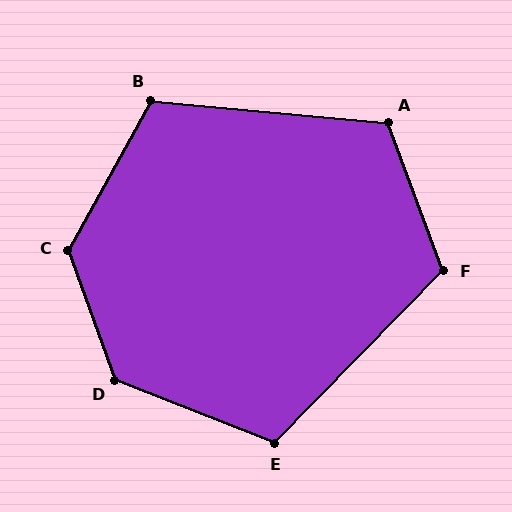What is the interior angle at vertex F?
Approximately 115 degrees (obtuse).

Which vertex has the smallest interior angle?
E, at approximately 113 degrees.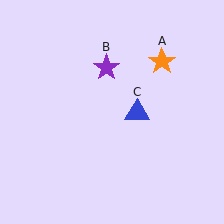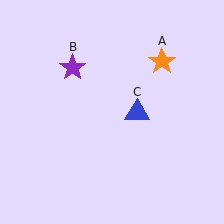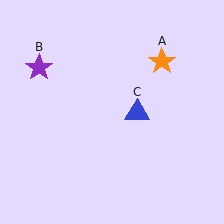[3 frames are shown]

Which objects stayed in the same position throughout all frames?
Orange star (object A) and blue triangle (object C) remained stationary.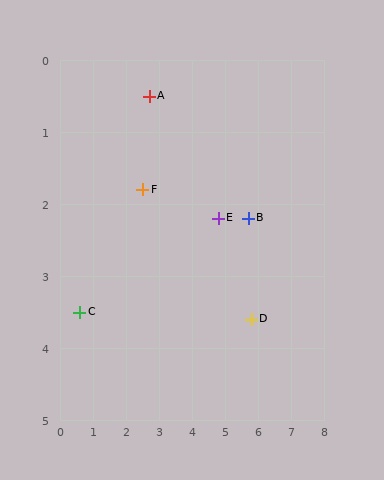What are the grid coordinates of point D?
Point D is at approximately (5.8, 3.6).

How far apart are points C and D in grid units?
Points C and D are about 5.2 grid units apart.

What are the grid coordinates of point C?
Point C is at approximately (0.6, 3.5).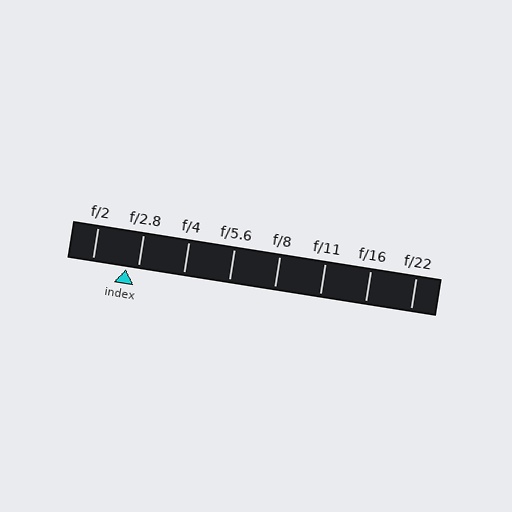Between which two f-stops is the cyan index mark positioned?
The index mark is between f/2 and f/2.8.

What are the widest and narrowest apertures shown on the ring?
The widest aperture shown is f/2 and the narrowest is f/22.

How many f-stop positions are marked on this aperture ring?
There are 8 f-stop positions marked.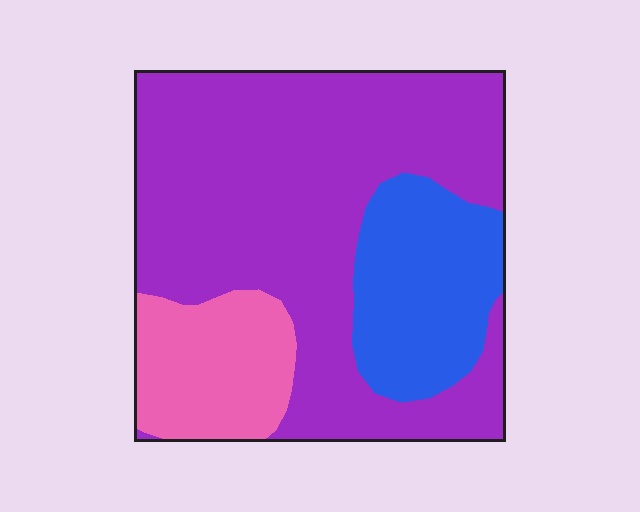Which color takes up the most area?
Purple, at roughly 65%.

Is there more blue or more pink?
Blue.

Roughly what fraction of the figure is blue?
Blue takes up less than a quarter of the figure.